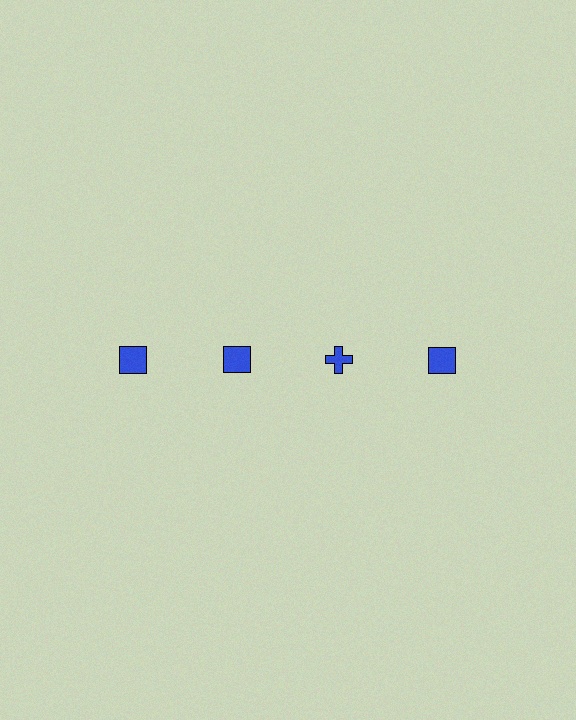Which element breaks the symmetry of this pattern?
The blue cross in the top row, center column breaks the symmetry. All other shapes are blue squares.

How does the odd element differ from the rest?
It has a different shape: cross instead of square.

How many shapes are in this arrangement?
There are 4 shapes arranged in a grid pattern.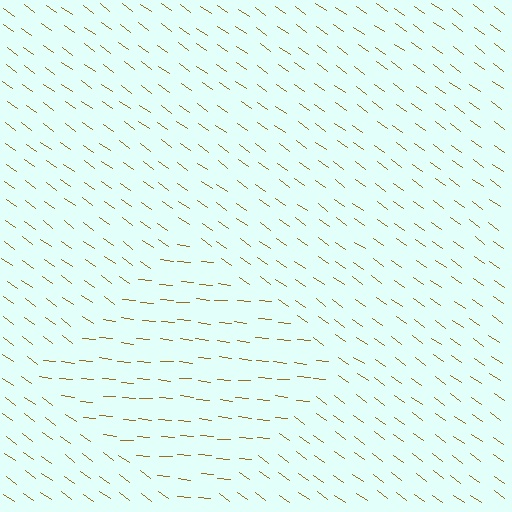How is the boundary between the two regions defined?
The boundary is defined purely by a change in line orientation (approximately 30 degrees difference). All lines are the same color and thickness.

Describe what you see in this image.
The image is filled with small brown line segments. A diamond region in the image has lines oriented differently from the surrounding lines, creating a visible texture boundary.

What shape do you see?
I see a diamond.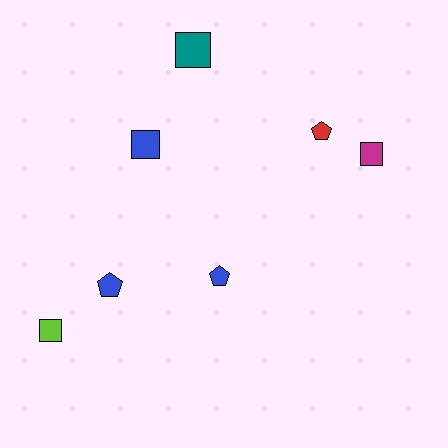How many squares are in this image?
There are 4 squares.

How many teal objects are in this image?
There is 1 teal object.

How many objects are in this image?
There are 7 objects.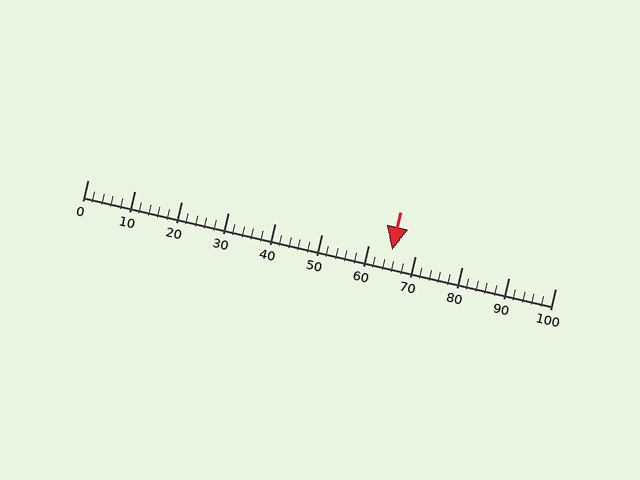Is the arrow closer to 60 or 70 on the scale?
The arrow is closer to 70.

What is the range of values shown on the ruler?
The ruler shows values from 0 to 100.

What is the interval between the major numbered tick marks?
The major tick marks are spaced 10 units apart.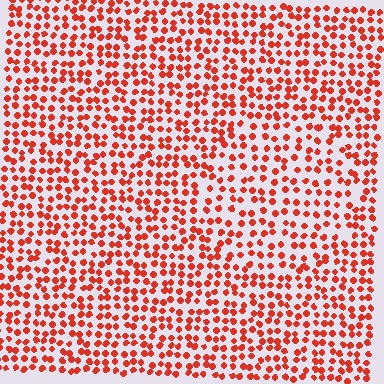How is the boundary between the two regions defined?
The boundary is defined by a change in element density (approximately 1.4x ratio). All elements are the same color, size, and shape.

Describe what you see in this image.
The image contains small red elements arranged at two different densities. A circle-shaped region is visible where the elements are less densely packed than the surrounding area.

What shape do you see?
I see a circle.